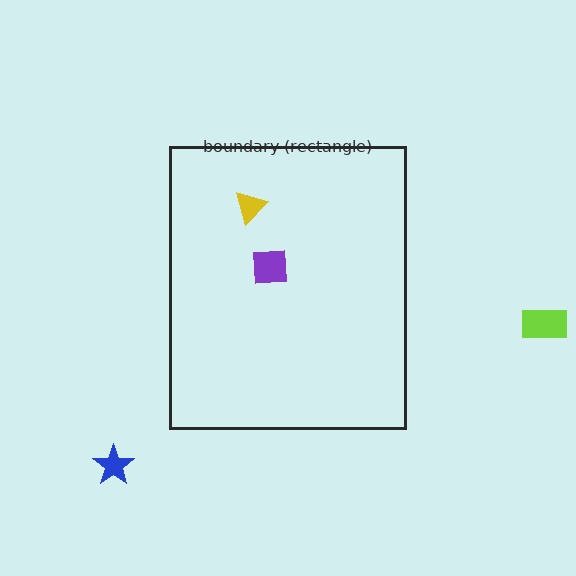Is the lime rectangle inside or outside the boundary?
Outside.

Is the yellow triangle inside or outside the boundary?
Inside.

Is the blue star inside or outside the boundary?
Outside.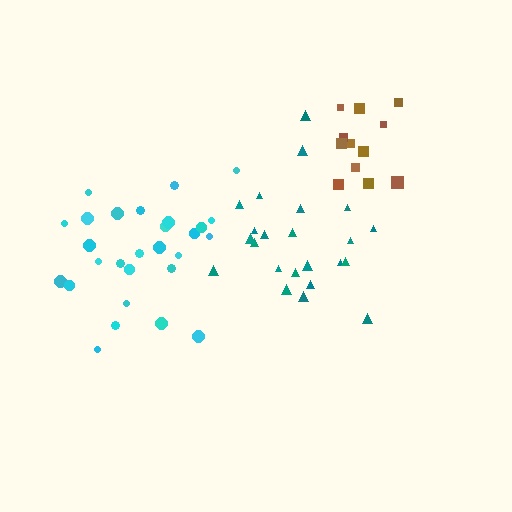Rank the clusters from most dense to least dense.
teal, brown, cyan.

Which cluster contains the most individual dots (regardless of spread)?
Cyan (28).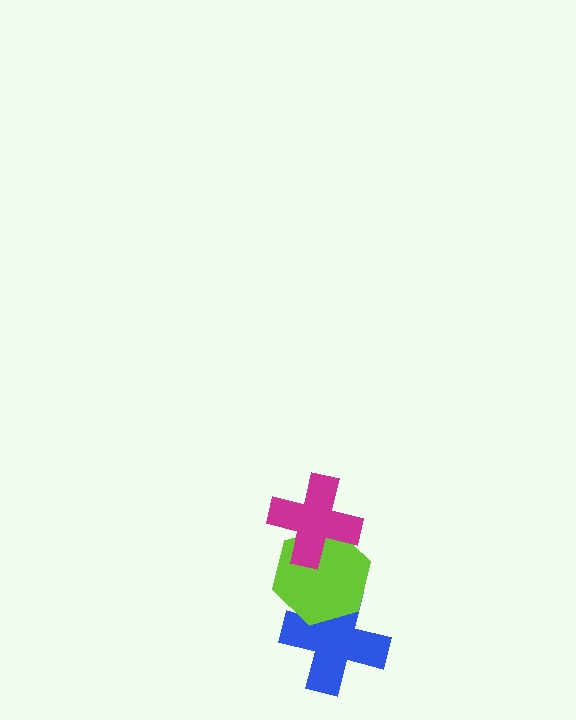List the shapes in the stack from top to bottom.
From top to bottom: the magenta cross, the lime hexagon, the blue cross.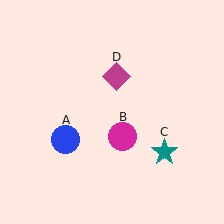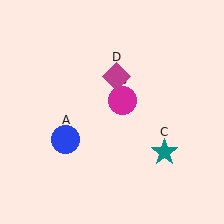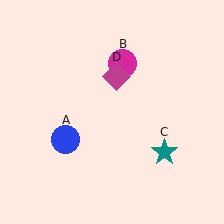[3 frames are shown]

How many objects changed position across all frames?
1 object changed position: magenta circle (object B).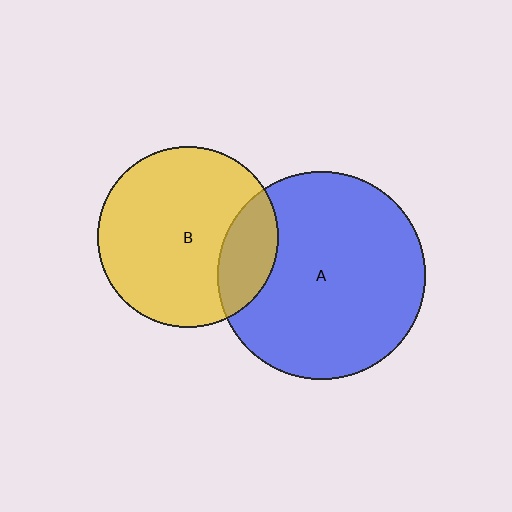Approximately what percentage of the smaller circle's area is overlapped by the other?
Approximately 20%.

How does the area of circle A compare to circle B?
Approximately 1.3 times.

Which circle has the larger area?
Circle A (blue).